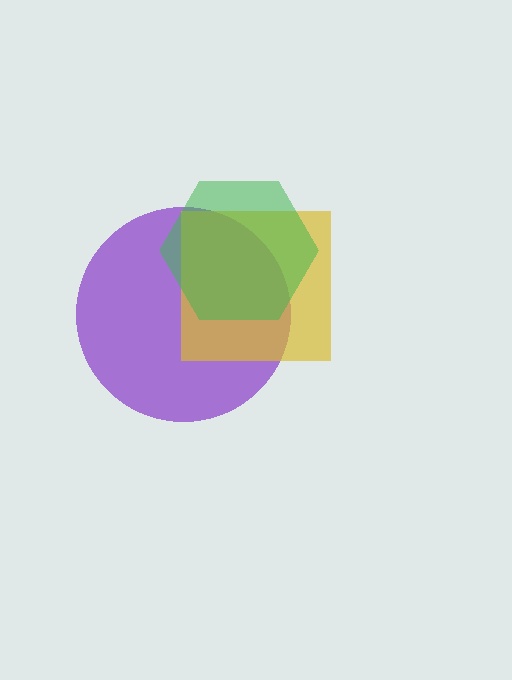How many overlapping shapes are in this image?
There are 3 overlapping shapes in the image.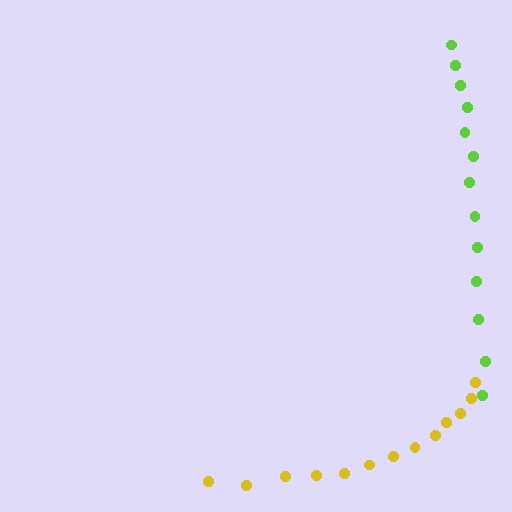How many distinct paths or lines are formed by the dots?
There are 2 distinct paths.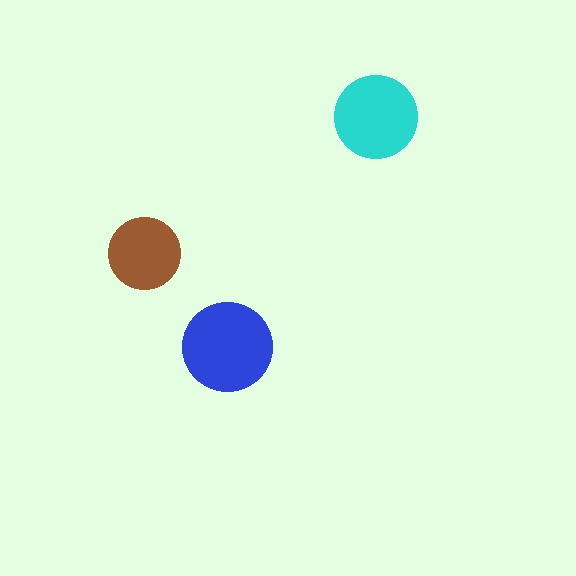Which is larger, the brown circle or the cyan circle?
The cyan one.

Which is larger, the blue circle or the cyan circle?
The blue one.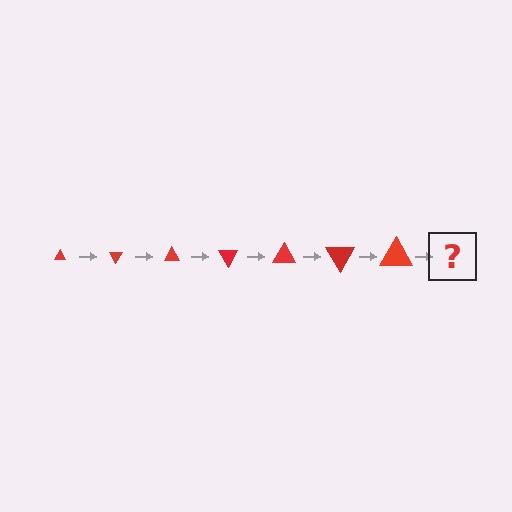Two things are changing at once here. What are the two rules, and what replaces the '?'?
The two rules are that the triangle grows larger each step and it rotates 60 degrees each step. The '?' should be a triangle, larger than the previous one and rotated 420 degrees from the start.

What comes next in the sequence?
The next element should be a triangle, larger than the previous one and rotated 420 degrees from the start.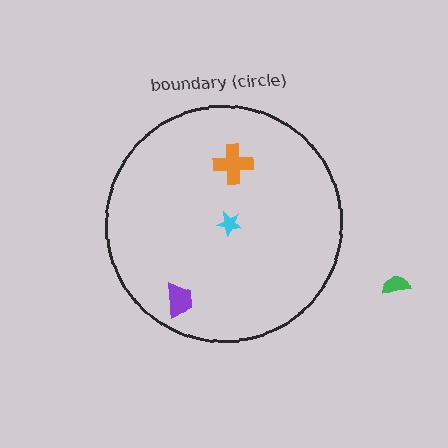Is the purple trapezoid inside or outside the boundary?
Inside.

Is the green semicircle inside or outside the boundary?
Outside.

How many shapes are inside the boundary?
3 inside, 1 outside.